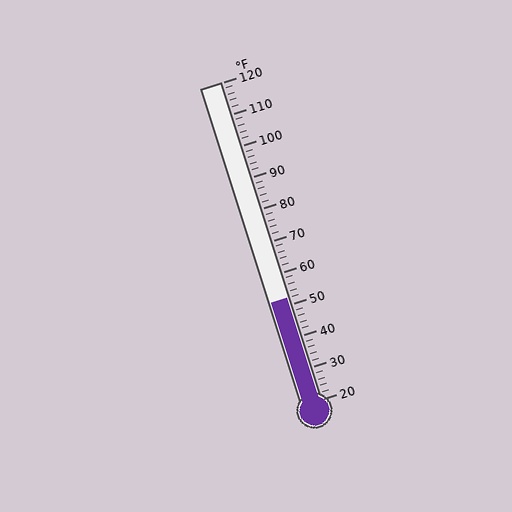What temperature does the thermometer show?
The thermometer shows approximately 52°F.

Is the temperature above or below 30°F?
The temperature is above 30°F.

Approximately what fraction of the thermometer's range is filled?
The thermometer is filled to approximately 30% of its range.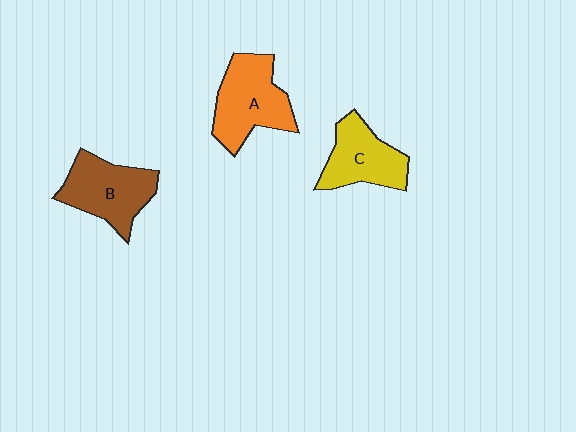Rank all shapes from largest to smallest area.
From largest to smallest: A (orange), B (brown), C (yellow).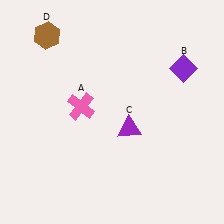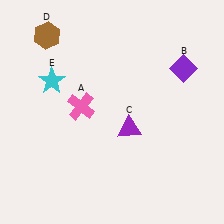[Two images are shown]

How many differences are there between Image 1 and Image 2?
There is 1 difference between the two images.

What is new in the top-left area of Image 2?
A cyan star (E) was added in the top-left area of Image 2.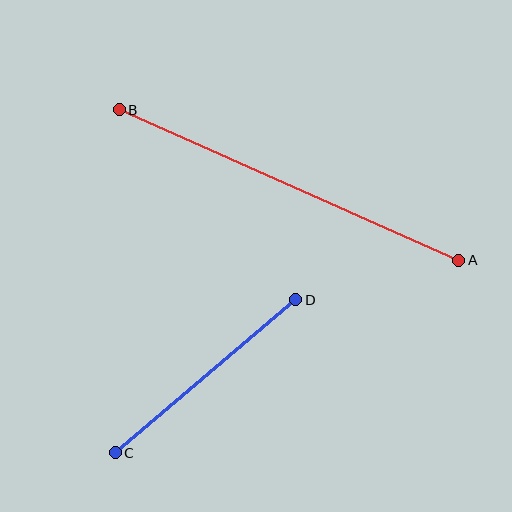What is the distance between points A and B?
The distance is approximately 371 pixels.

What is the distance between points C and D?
The distance is approximately 237 pixels.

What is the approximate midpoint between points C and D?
The midpoint is at approximately (206, 376) pixels.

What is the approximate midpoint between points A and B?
The midpoint is at approximately (289, 185) pixels.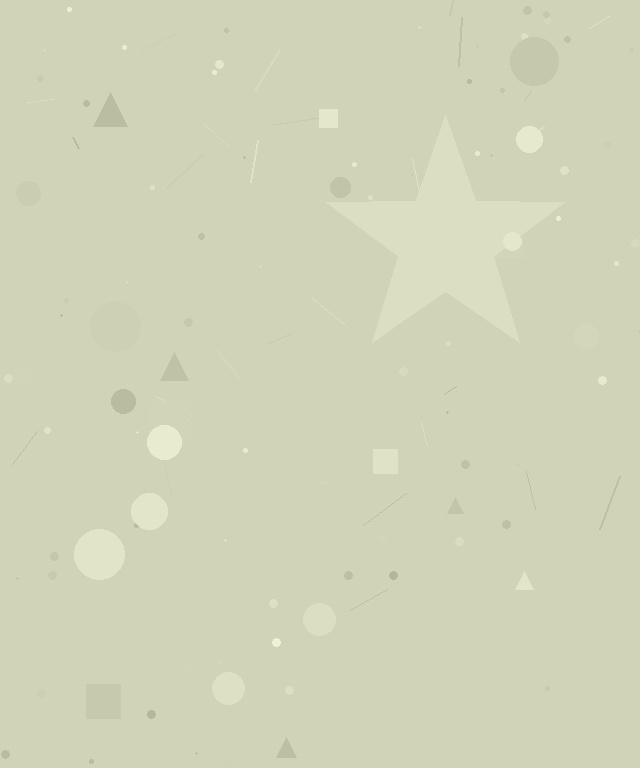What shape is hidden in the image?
A star is hidden in the image.